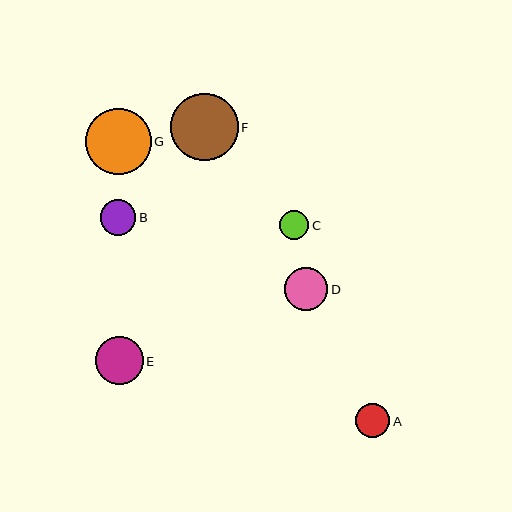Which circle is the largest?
Circle F is the largest with a size of approximately 68 pixels.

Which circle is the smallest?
Circle C is the smallest with a size of approximately 29 pixels.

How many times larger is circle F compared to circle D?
Circle F is approximately 1.6 times the size of circle D.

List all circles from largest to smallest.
From largest to smallest: F, G, E, D, B, A, C.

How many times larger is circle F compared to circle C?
Circle F is approximately 2.3 times the size of circle C.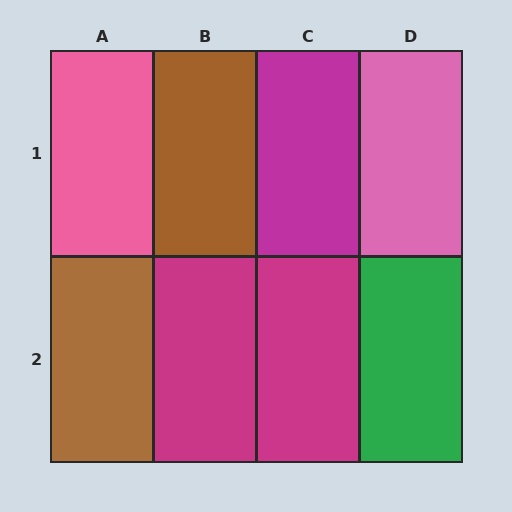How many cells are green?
1 cell is green.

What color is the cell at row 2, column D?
Green.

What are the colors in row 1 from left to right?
Pink, brown, magenta, pink.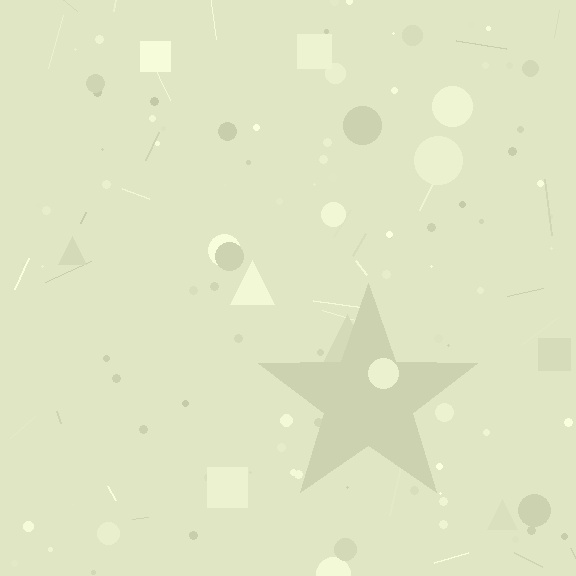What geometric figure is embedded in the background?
A star is embedded in the background.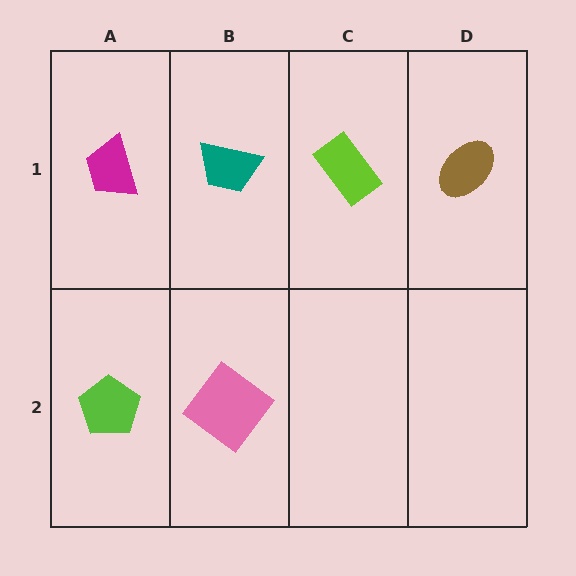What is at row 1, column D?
A brown ellipse.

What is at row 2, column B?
A pink diamond.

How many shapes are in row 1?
4 shapes.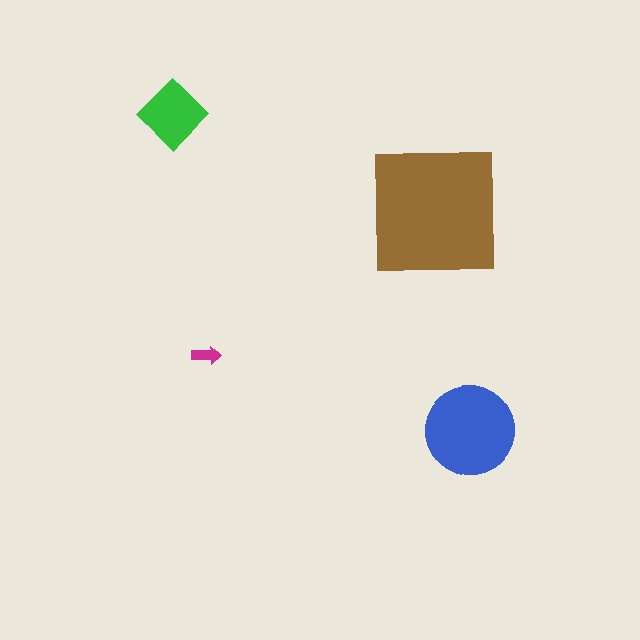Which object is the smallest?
The magenta arrow.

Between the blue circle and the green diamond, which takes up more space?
The blue circle.